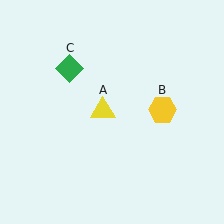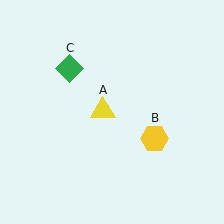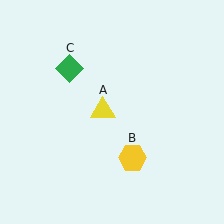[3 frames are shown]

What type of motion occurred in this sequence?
The yellow hexagon (object B) rotated clockwise around the center of the scene.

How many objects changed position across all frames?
1 object changed position: yellow hexagon (object B).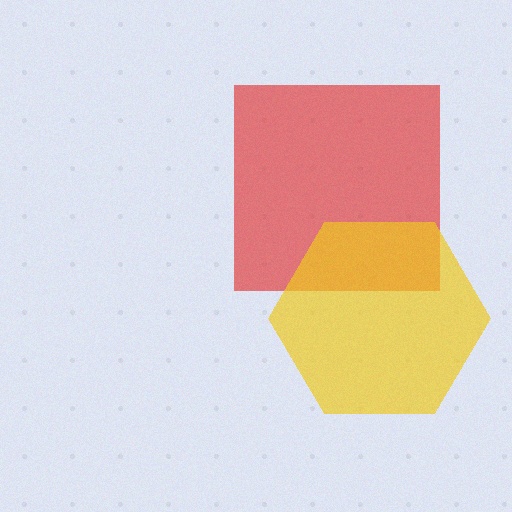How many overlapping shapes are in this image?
There are 2 overlapping shapes in the image.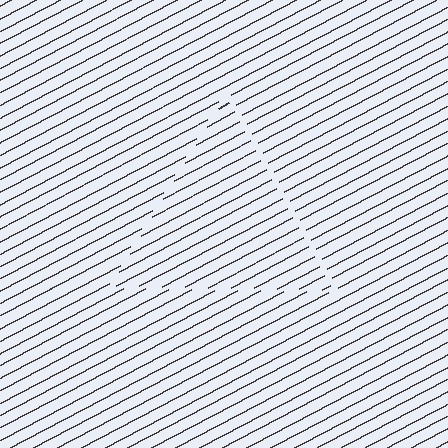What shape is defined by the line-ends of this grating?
An illusory triangle. The interior of the shape contains the same grating, shifted by half a period — the contour is defined by the phase discontinuity where line-ends from the inner and outer gratings abut.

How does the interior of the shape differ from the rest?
The interior of the shape contains the same grating, shifted by half a period — the contour is defined by the phase discontinuity where line-ends from the inner and outer gratings abut.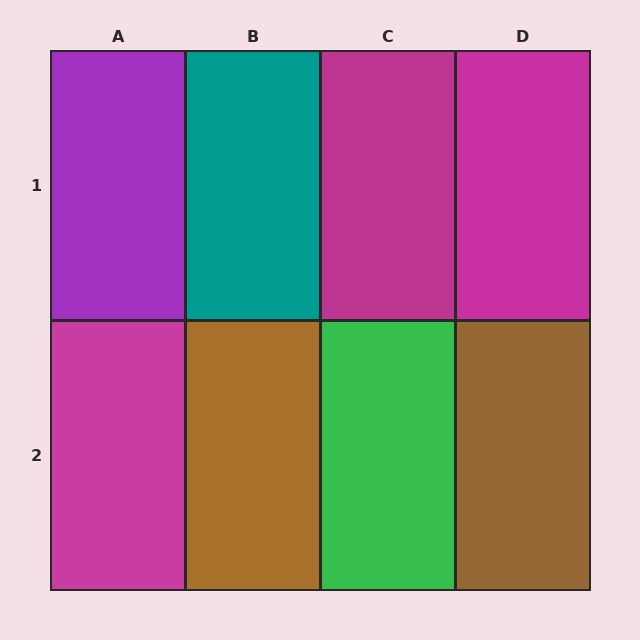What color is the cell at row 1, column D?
Magenta.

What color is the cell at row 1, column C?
Magenta.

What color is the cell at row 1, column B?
Teal.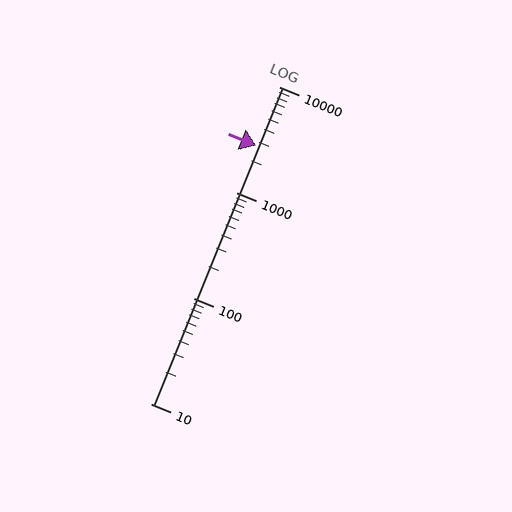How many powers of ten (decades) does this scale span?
The scale spans 3 decades, from 10 to 10000.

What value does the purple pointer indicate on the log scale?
The pointer indicates approximately 2800.